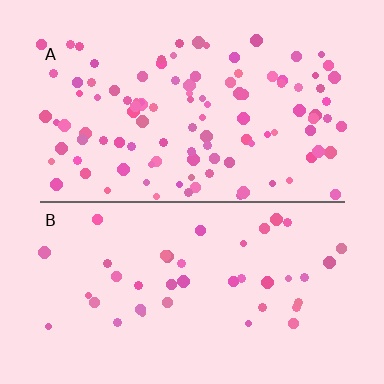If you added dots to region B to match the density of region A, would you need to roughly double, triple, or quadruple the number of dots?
Approximately triple.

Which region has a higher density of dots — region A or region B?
A (the top).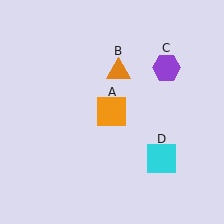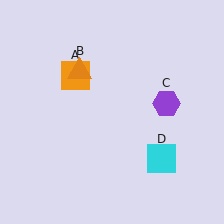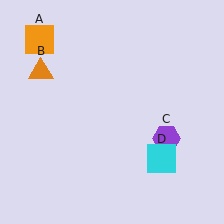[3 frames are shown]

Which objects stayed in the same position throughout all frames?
Cyan square (object D) remained stationary.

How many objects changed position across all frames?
3 objects changed position: orange square (object A), orange triangle (object B), purple hexagon (object C).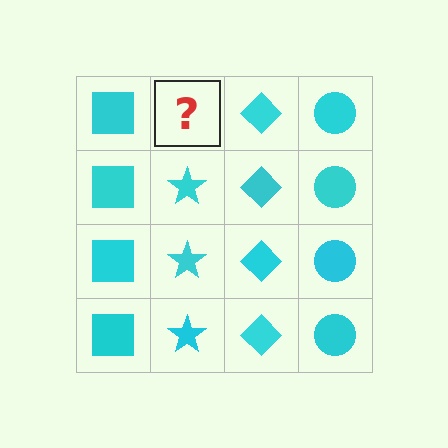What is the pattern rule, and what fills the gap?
The rule is that each column has a consistent shape. The gap should be filled with a cyan star.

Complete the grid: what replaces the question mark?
The question mark should be replaced with a cyan star.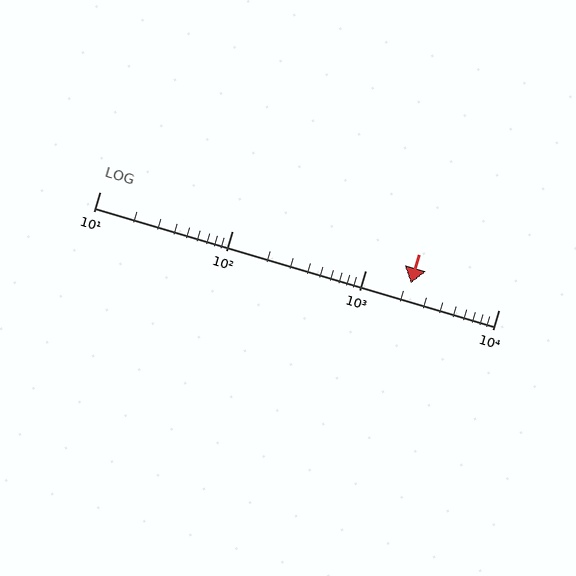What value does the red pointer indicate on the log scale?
The pointer indicates approximately 2200.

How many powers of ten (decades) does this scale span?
The scale spans 3 decades, from 10 to 10000.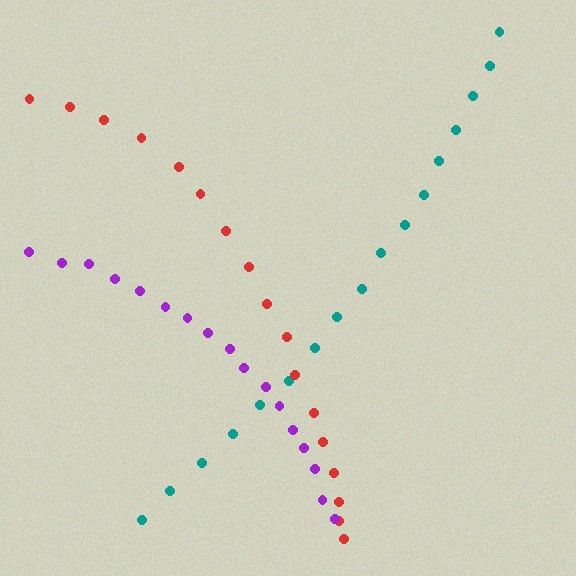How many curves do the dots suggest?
There are 3 distinct paths.